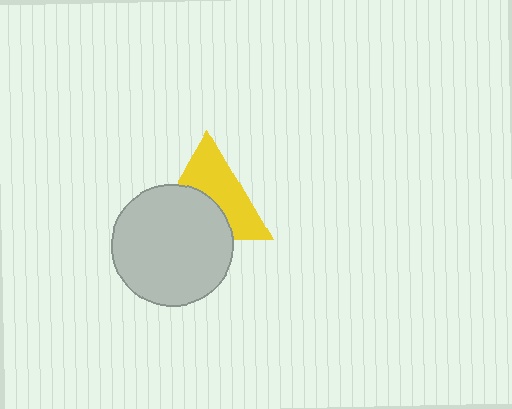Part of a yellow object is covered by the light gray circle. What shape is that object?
It is a triangle.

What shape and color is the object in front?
The object in front is a light gray circle.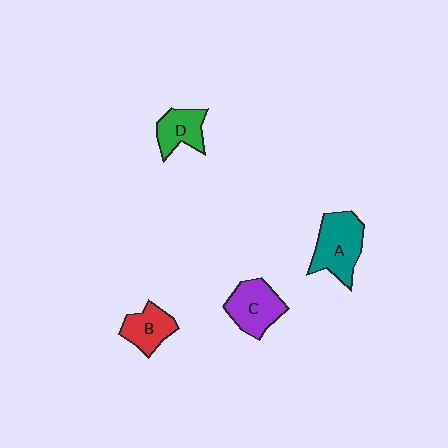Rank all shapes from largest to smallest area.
From largest to smallest: A (teal), C (purple), B (red), D (green).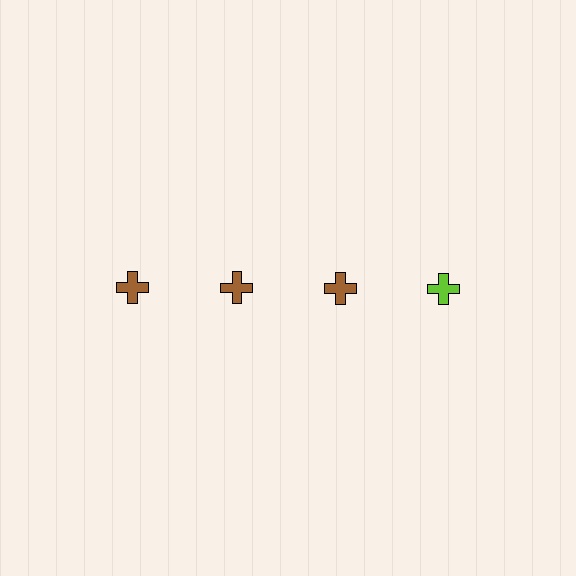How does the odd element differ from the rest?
It has a different color: lime instead of brown.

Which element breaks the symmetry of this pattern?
The lime cross in the top row, second from right column breaks the symmetry. All other shapes are brown crosses.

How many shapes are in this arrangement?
There are 4 shapes arranged in a grid pattern.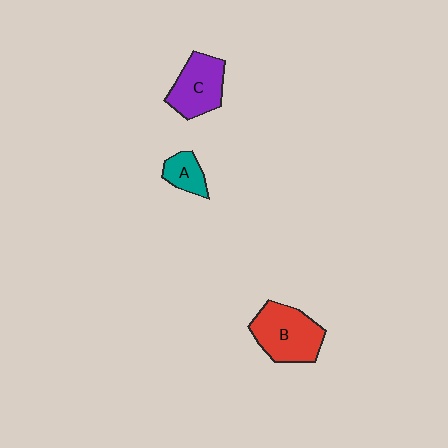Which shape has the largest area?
Shape B (red).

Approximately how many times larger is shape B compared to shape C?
Approximately 1.2 times.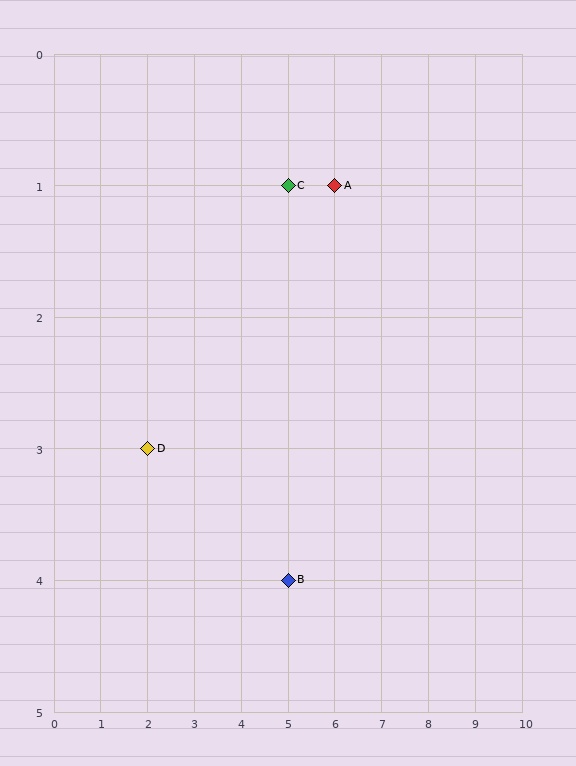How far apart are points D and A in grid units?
Points D and A are 4 columns and 2 rows apart (about 4.5 grid units diagonally).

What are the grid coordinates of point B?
Point B is at grid coordinates (5, 4).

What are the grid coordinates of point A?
Point A is at grid coordinates (6, 1).